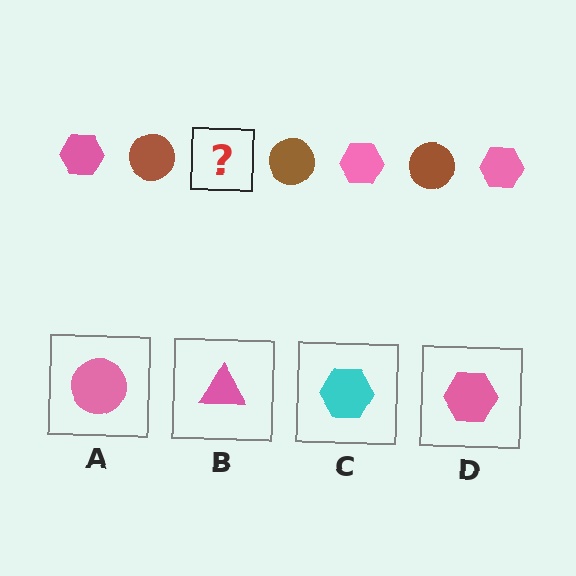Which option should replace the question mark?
Option D.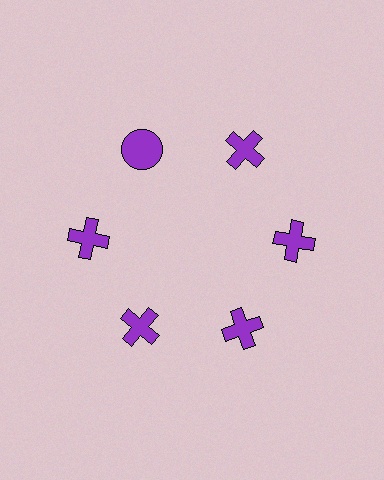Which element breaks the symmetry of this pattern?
The purple circle at roughly the 11 o'clock position breaks the symmetry. All other shapes are purple crosses.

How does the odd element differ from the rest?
It has a different shape: circle instead of cross.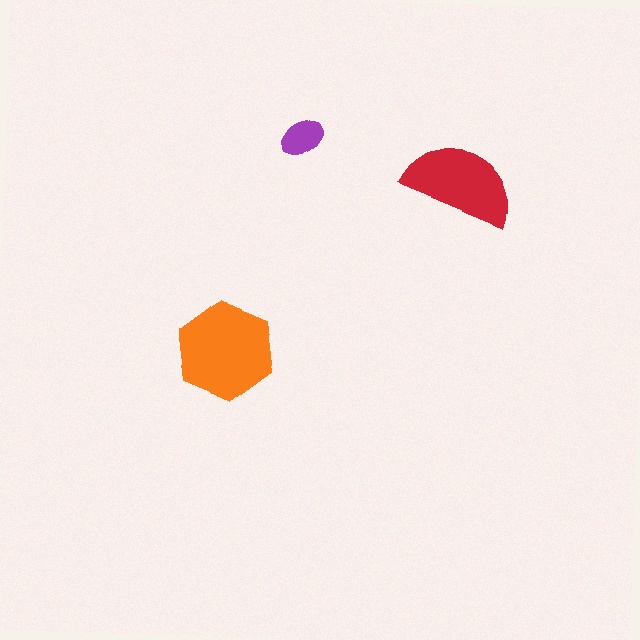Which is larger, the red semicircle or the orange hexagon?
The orange hexagon.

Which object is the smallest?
The purple ellipse.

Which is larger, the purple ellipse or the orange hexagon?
The orange hexagon.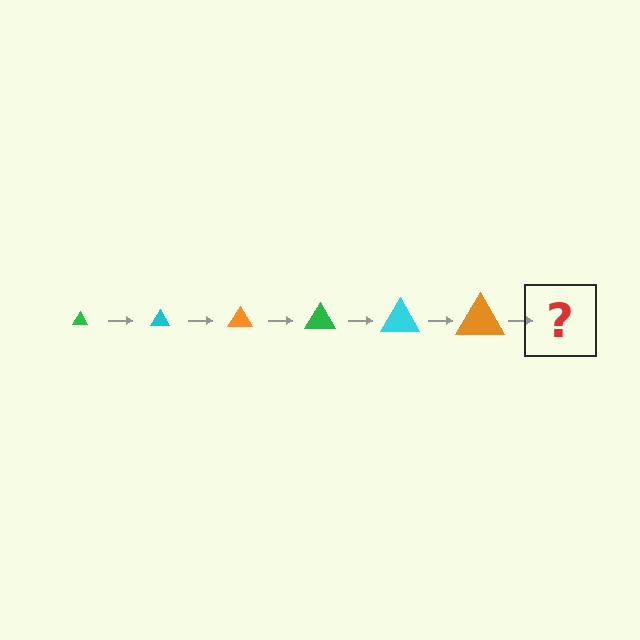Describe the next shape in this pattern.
It should be a green triangle, larger than the previous one.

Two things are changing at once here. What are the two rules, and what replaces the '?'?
The two rules are that the triangle grows larger each step and the color cycles through green, cyan, and orange. The '?' should be a green triangle, larger than the previous one.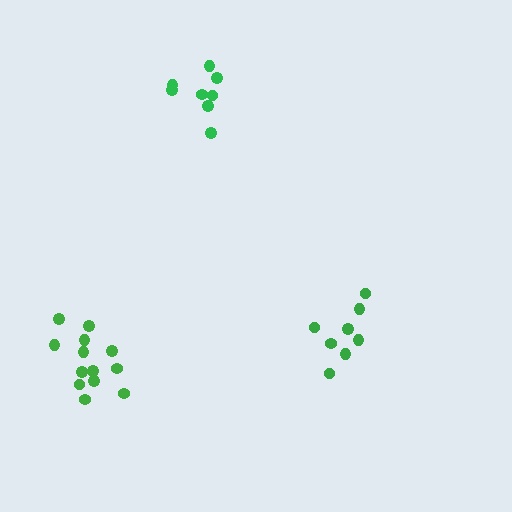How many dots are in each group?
Group 1: 8 dots, Group 2: 8 dots, Group 3: 13 dots (29 total).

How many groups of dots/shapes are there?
There are 3 groups.